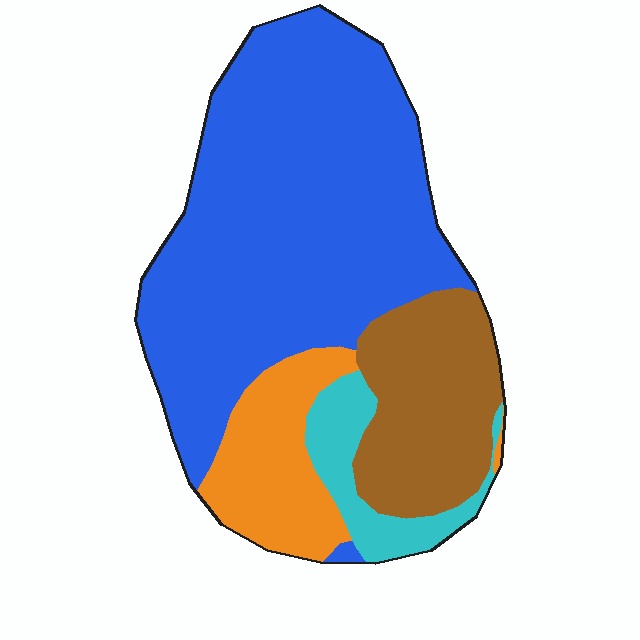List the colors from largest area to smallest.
From largest to smallest: blue, brown, orange, cyan.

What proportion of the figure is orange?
Orange covers around 15% of the figure.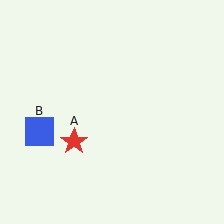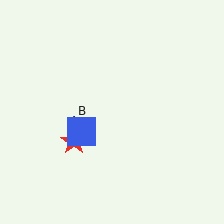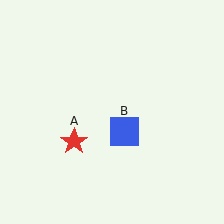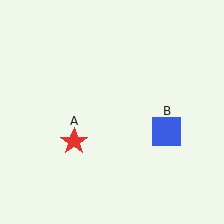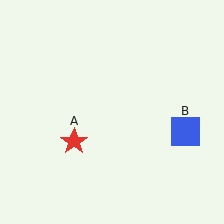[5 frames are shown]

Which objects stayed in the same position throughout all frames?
Red star (object A) remained stationary.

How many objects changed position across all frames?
1 object changed position: blue square (object B).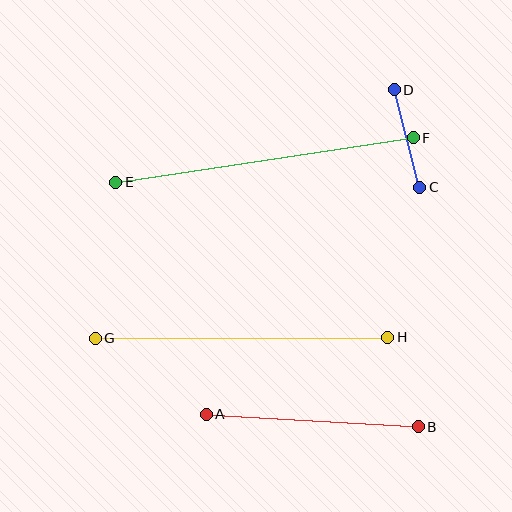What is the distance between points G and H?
The distance is approximately 292 pixels.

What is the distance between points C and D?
The distance is approximately 101 pixels.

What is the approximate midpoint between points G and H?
The midpoint is at approximately (241, 338) pixels.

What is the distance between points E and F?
The distance is approximately 301 pixels.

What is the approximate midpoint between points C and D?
The midpoint is at approximately (407, 139) pixels.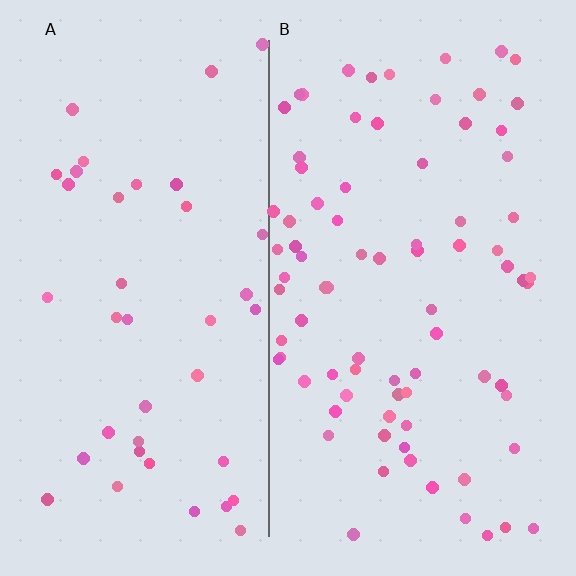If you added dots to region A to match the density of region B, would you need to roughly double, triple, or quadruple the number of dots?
Approximately double.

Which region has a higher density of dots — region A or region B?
B (the right).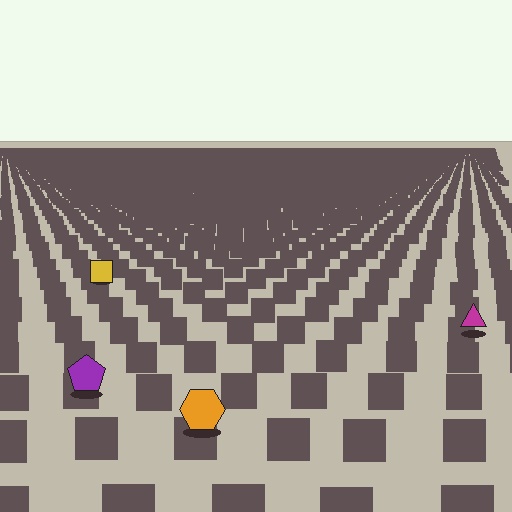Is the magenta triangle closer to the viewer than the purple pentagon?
No. The purple pentagon is closer — you can tell from the texture gradient: the ground texture is coarser near it.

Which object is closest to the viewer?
The orange hexagon is closest. The texture marks near it are larger and more spread out.